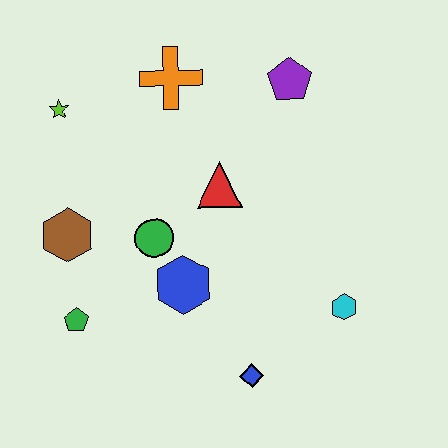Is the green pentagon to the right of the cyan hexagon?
No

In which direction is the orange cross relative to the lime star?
The orange cross is to the right of the lime star.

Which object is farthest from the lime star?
The cyan hexagon is farthest from the lime star.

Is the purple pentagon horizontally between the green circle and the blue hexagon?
No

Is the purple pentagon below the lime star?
No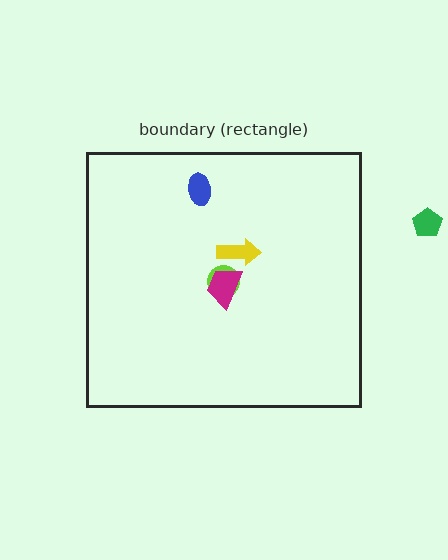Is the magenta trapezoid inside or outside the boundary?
Inside.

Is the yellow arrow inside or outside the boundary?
Inside.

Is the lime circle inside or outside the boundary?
Inside.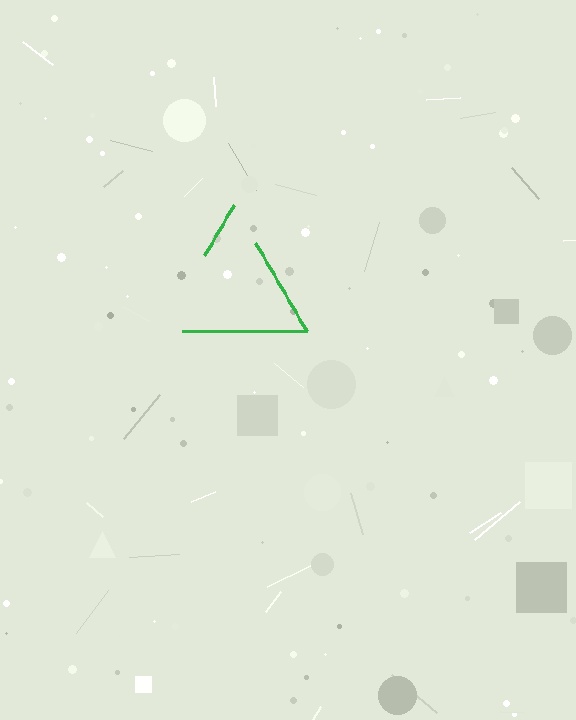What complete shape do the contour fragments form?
The contour fragments form a triangle.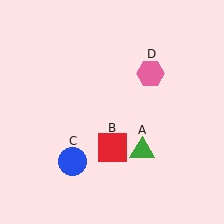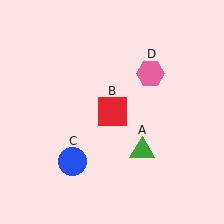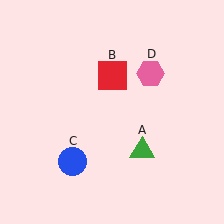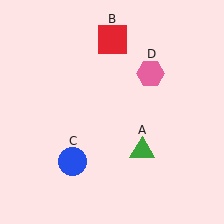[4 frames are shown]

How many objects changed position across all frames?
1 object changed position: red square (object B).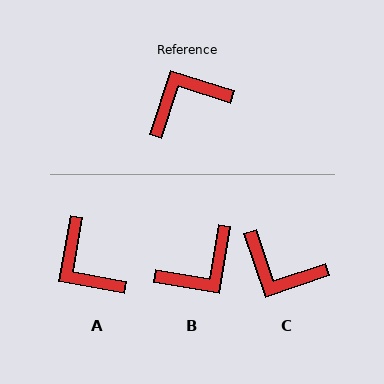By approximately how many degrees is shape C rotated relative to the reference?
Approximately 127 degrees counter-clockwise.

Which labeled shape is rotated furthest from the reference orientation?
B, about 171 degrees away.